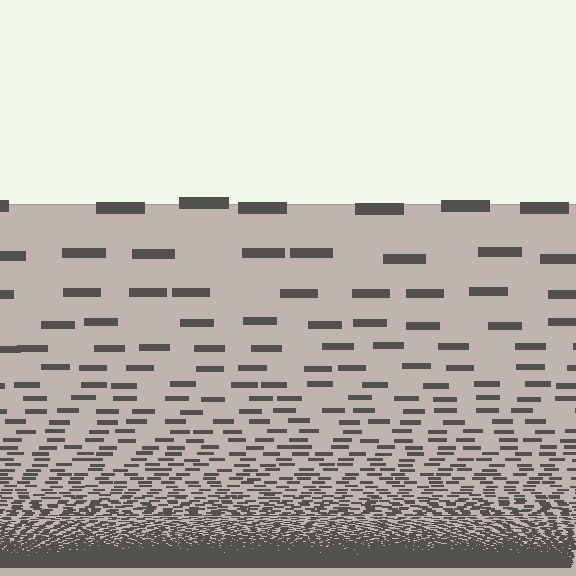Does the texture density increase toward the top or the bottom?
Density increases toward the bottom.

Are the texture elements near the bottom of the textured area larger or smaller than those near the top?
Smaller. The gradient is inverted — elements near the bottom are smaller and denser.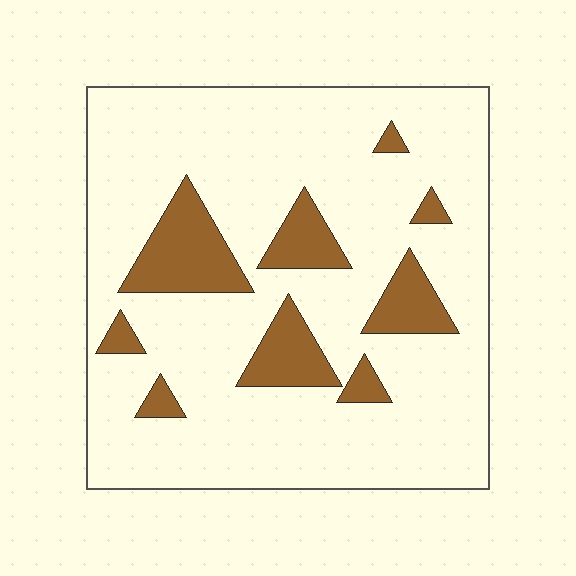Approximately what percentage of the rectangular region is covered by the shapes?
Approximately 15%.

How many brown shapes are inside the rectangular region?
9.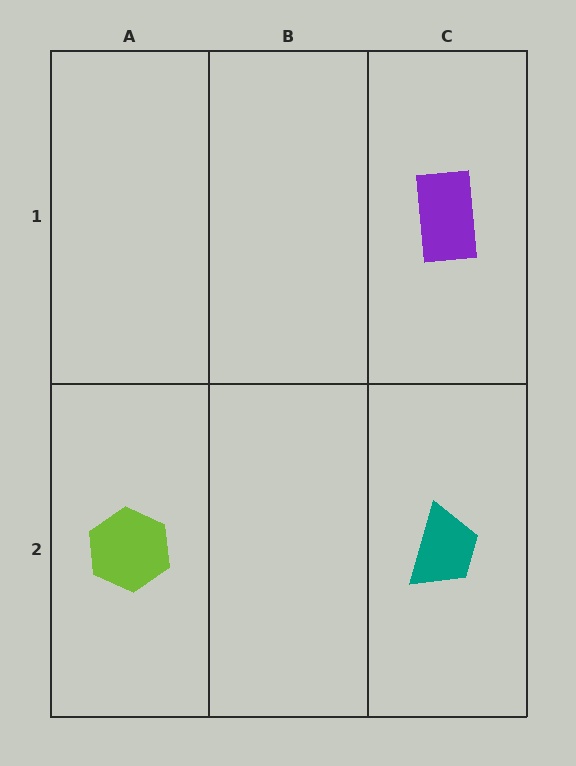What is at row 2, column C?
A teal trapezoid.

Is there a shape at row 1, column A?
No, that cell is empty.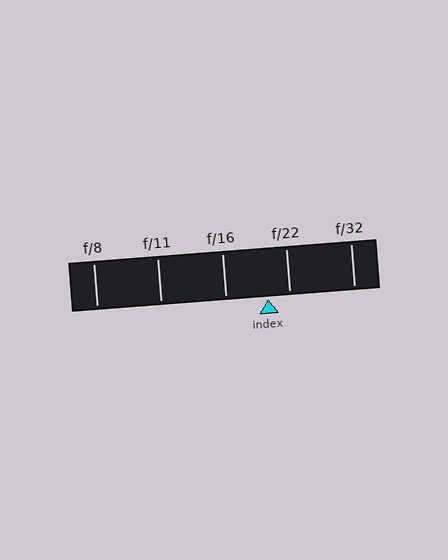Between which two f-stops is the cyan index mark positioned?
The index mark is between f/16 and f/22.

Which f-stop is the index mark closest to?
The index mark is closest to f/22.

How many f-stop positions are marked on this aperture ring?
There are 5 f-stop positions marked.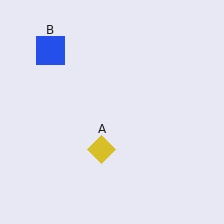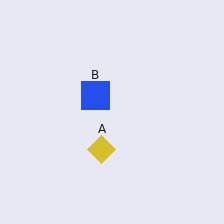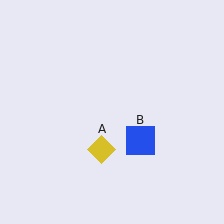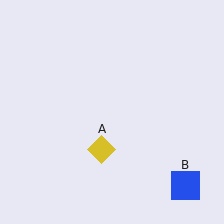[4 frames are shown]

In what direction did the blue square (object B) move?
The blue square (object B) moved down and to the right.